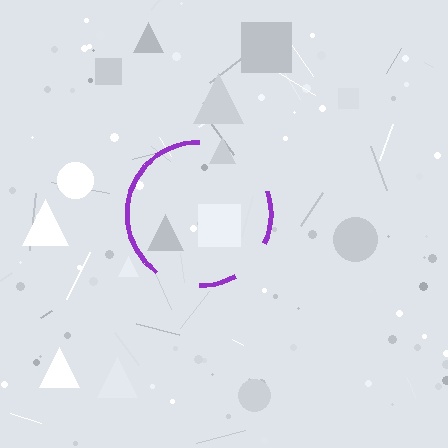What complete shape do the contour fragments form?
The contour fragments form a circle.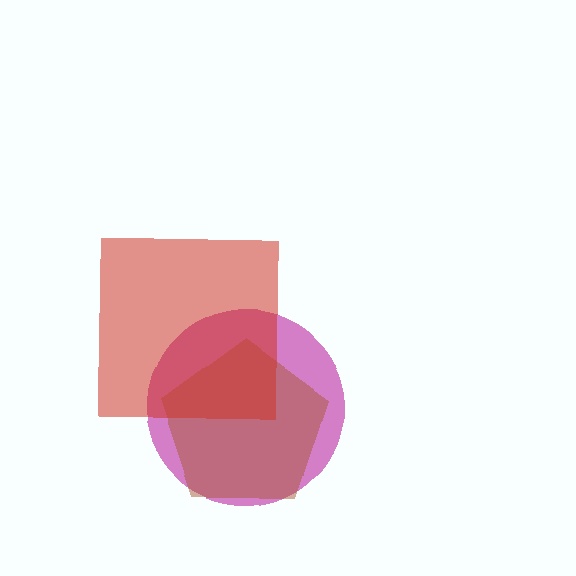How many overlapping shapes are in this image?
There are 3 overlapping shapes in the image.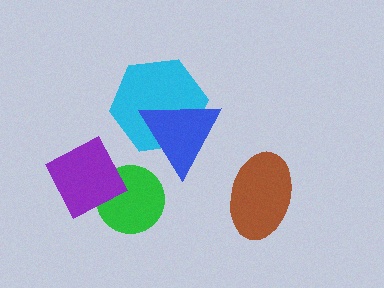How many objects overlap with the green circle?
1 object overlaps with the green circle.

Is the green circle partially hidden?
Yes, it is partially covered by another shape.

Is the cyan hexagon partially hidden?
Yes, it is partially covered by another shape.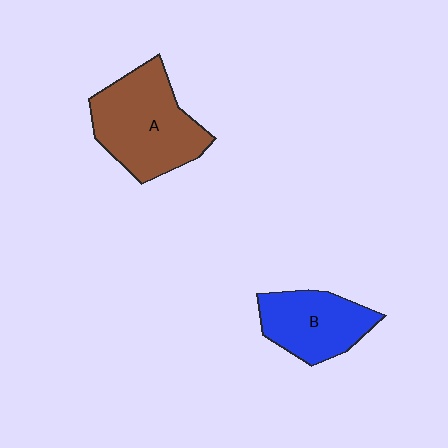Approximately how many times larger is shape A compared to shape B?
Approximately 1.4 times.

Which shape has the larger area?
Shape A (brown).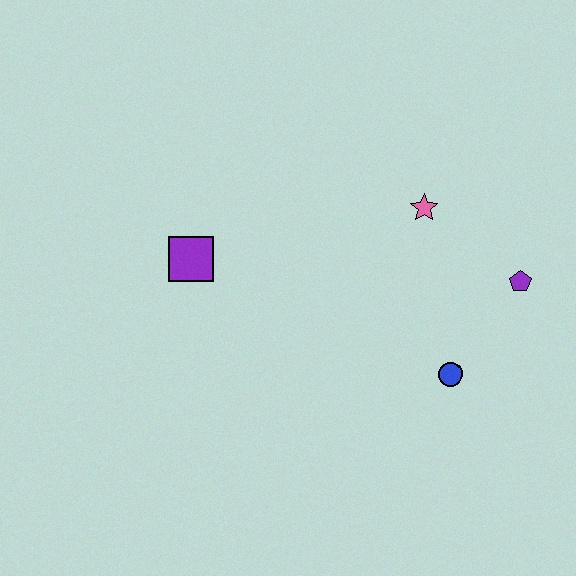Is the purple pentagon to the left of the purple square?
No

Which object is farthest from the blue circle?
The purple square is farthest from the blue circle.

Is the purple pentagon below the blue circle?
No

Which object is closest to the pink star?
The purple pentagon is closest to the pink star.